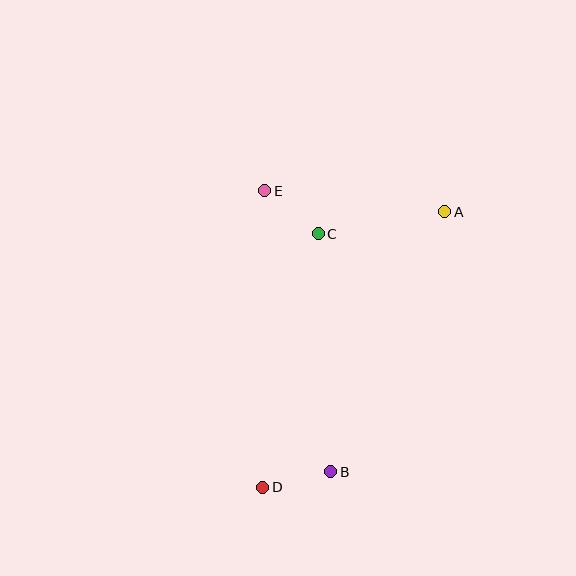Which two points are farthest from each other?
Points A and D are farthest from each other.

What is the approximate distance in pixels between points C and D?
The distance between C and D is approximately 259 pixels.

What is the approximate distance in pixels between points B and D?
The distance between B and D is approximately 70 pixels.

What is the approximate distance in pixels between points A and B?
The distance between A and B is approximately 284 pixels.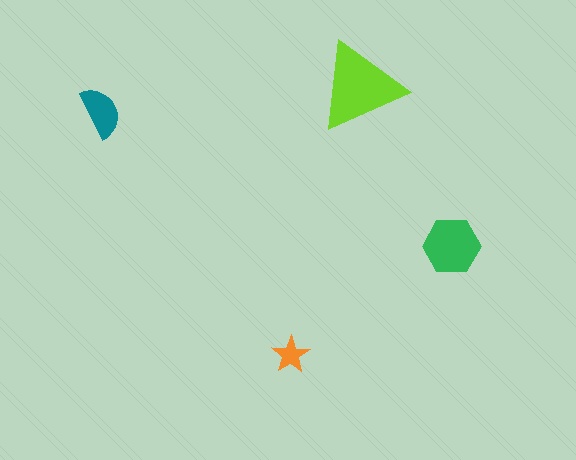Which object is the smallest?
The orange star.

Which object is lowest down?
The orange star is bottommost.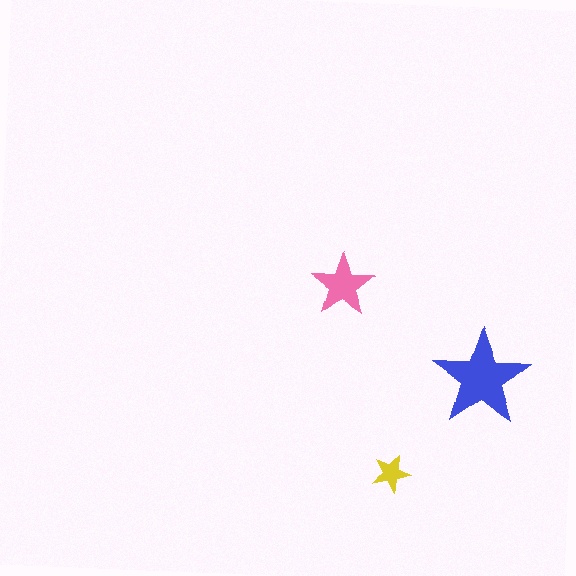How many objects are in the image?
There are 3 objects in the image.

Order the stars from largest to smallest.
the blue one, the pink one, the yellow one.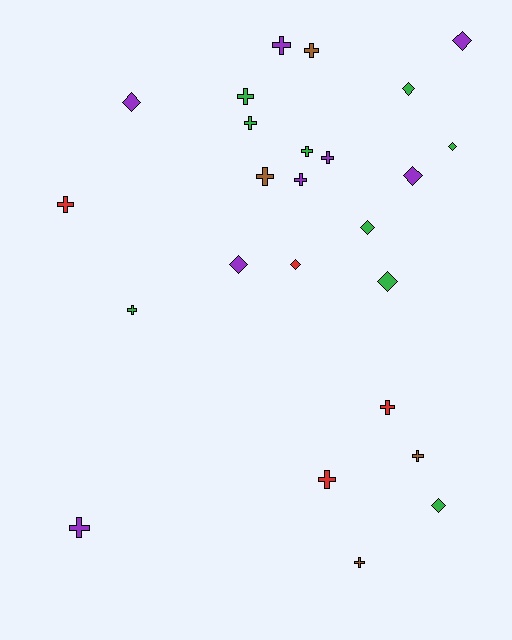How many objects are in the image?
There are 25 objects.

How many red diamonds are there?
There is 1 red diamond.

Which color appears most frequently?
Green, with 9 objects.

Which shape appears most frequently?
Cross, with 15 objects.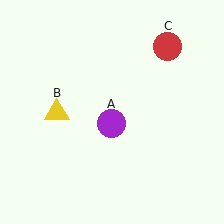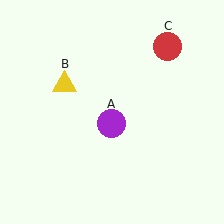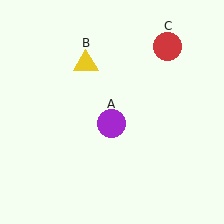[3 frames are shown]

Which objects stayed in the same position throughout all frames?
Purple circle (object A) and red circle (object C) remained stationary.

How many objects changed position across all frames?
1 object changed position: yellow triangle (object B).